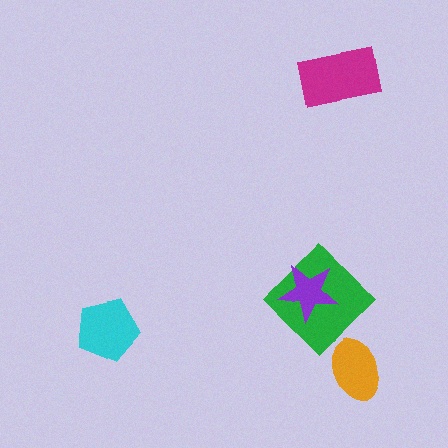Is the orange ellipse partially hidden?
No, no other shape covers it.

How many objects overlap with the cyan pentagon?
0 objects overlap with the cyan pentagon.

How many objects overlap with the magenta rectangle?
0 objects overlap with the magenta rectangle.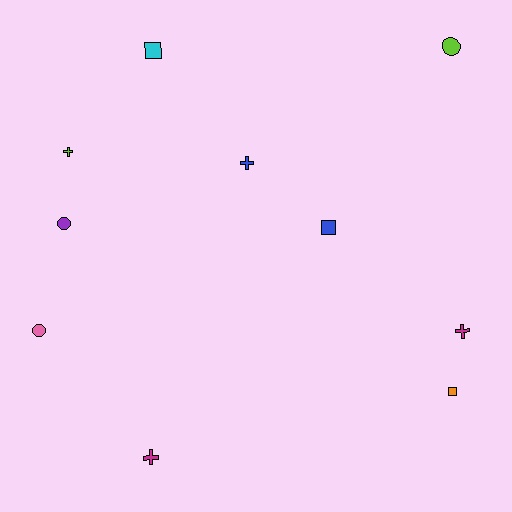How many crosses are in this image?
There are 4 crosses.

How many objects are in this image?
There are 10 objects.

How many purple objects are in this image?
There is 1 purple object.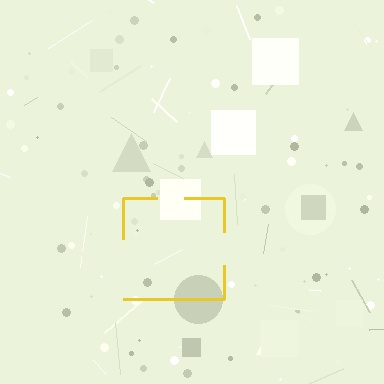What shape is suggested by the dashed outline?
The dashed outline suggests a square.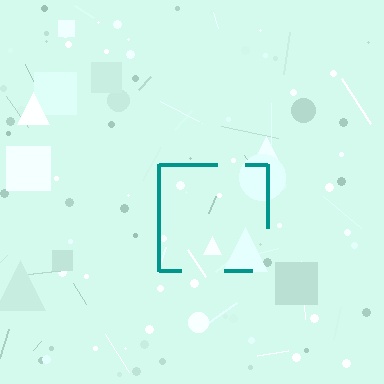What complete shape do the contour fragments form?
The contour fragments form a square.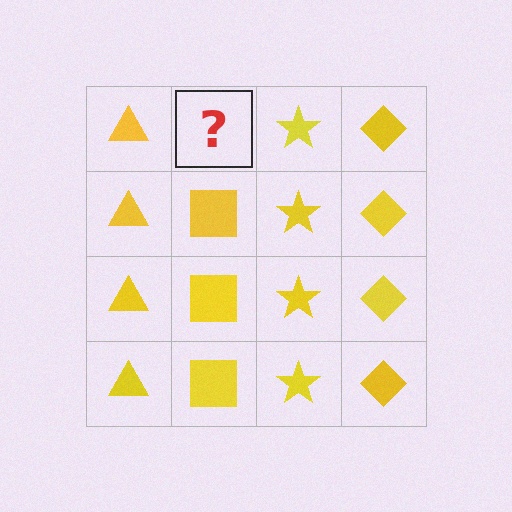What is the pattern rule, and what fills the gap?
The rule is that each column has a consistent shape. The gap should be filled with a yellow square.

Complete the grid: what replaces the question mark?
The question mark should be replaced with a yellow square.